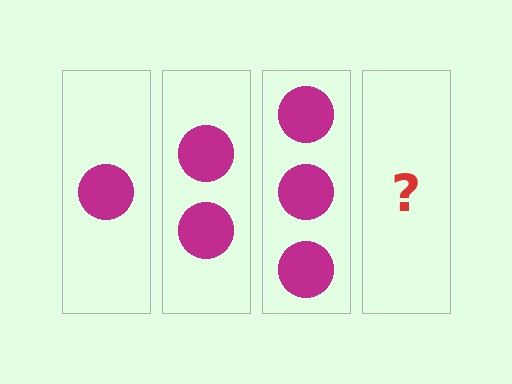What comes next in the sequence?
The next element should be 4 circles.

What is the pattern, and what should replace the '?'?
The pattern is that each step adds one more circle. The '?' should be 4 circles.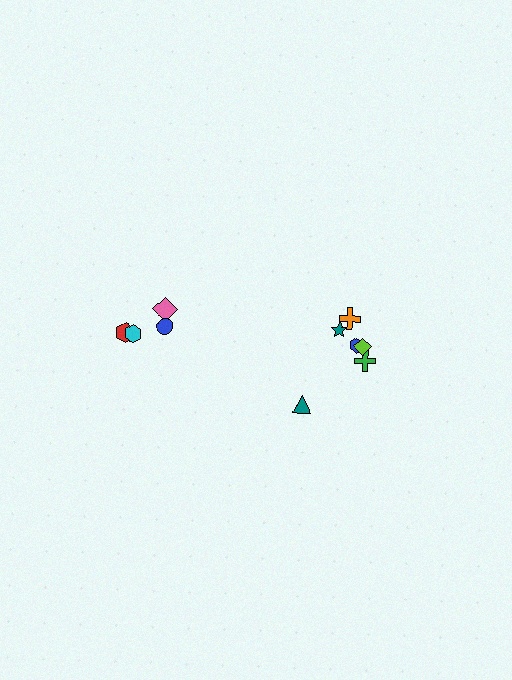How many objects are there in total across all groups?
There are 10 objects.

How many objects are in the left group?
There are 4 objects.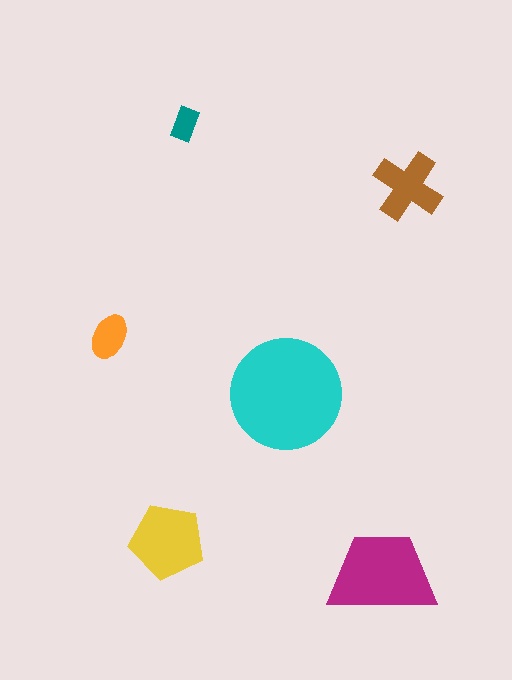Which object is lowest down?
The magenta trapezoid is bottommost.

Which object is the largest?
The cyan circle.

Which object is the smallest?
The teal rectangle.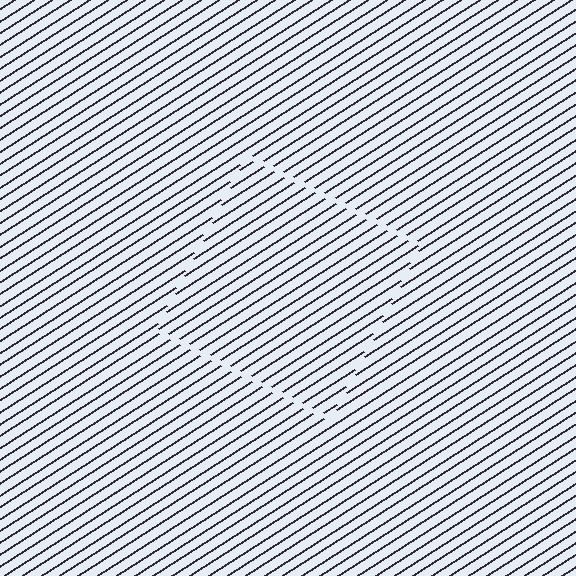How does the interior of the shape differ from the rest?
The interior of the shape contains the same grating, shifted by half a period — the contour is defined by the phase discontinuity where line-ends from the inner and outer gratings abut.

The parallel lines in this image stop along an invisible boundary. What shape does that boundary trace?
An illusory square. The interior of the shape contains the same grating, shifted by half a period — the contour is defined by the phase discontinuity where line-ends from the inner and outer gratings abut.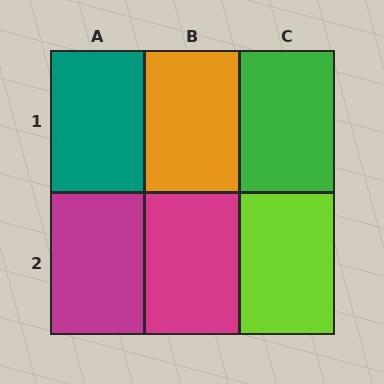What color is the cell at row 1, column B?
Orange.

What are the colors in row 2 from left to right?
Magenta, magenta, lime.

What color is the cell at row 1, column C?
Green.